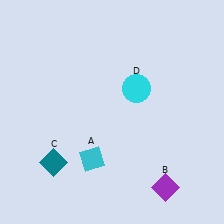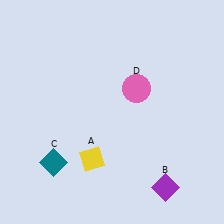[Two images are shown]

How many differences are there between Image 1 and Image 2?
There are 2 differences between the two images.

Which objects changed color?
A changed from cyan to yellow. D changed from cyan to pink.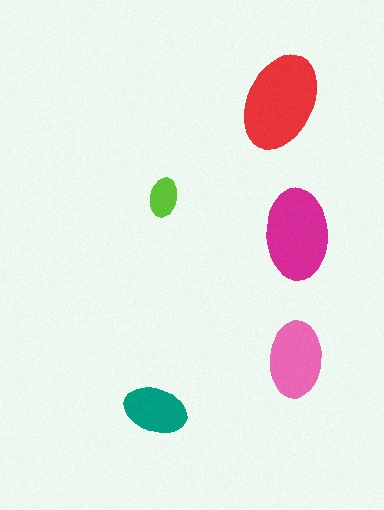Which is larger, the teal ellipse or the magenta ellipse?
The magenta one.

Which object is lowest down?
The teal ellipse is bottommost.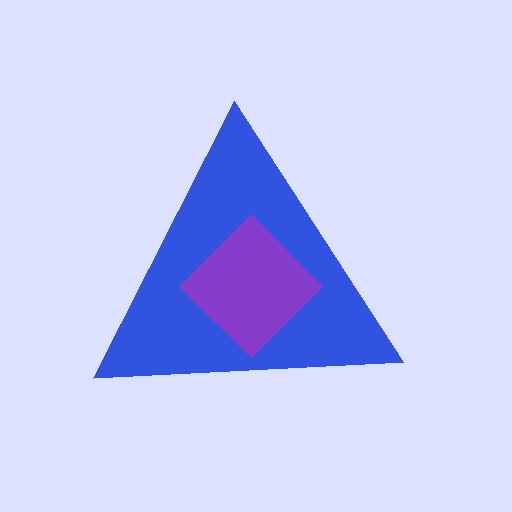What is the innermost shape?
The purple diamond.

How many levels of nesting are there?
2.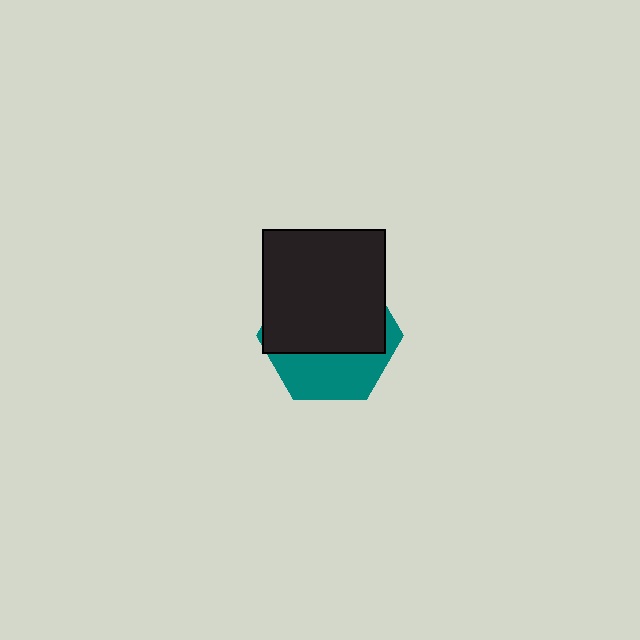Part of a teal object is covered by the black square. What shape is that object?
It is a hexagon.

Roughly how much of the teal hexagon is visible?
A small part of it is visible (roughly 37%).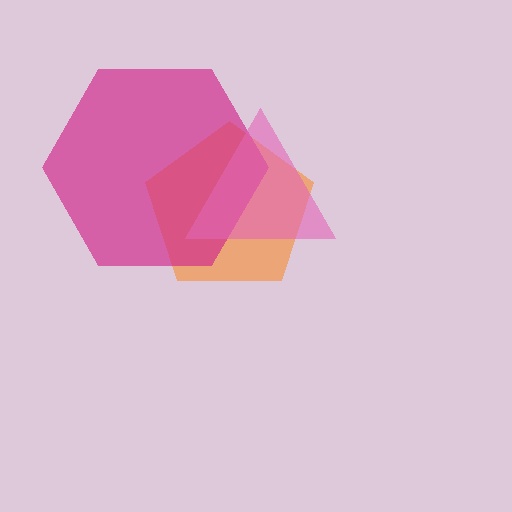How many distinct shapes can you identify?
There are 3 distinct shapes: an orange pentagon, a magenta hexagon, a pink triangle.